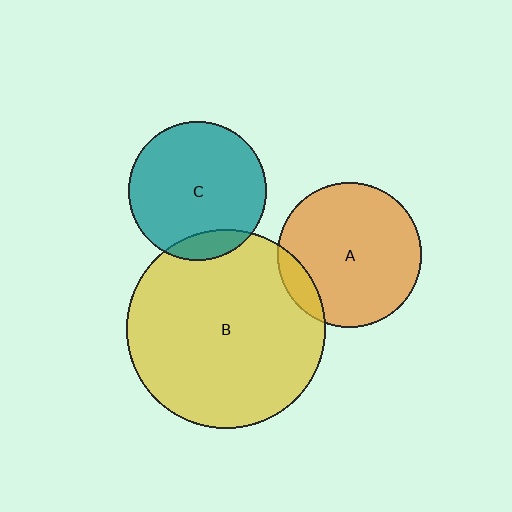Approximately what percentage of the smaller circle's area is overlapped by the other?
Approximately 10%.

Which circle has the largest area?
Circle B (yellow).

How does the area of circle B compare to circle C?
Approximately 2.1 times.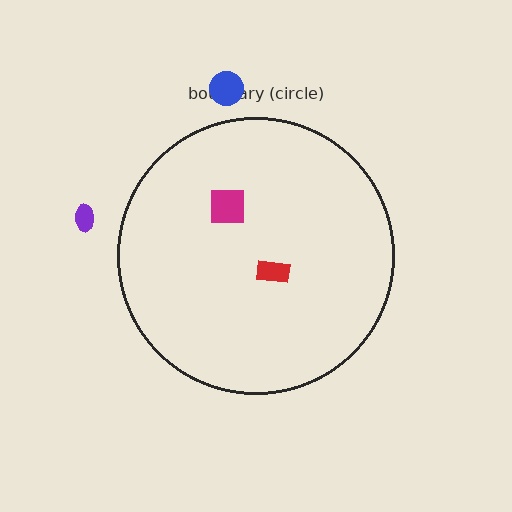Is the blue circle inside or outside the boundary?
Outside.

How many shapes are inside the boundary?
2 inside, 2 outside.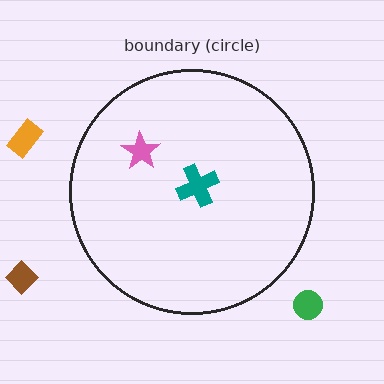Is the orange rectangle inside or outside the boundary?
Outside.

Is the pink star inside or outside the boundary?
Inside.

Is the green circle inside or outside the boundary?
Outside.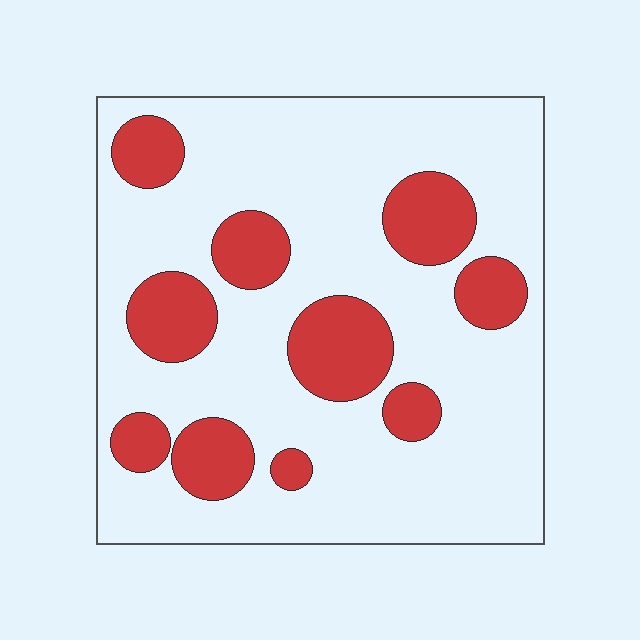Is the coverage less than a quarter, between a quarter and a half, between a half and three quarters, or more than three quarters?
Less than a quarter.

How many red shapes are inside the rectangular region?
10.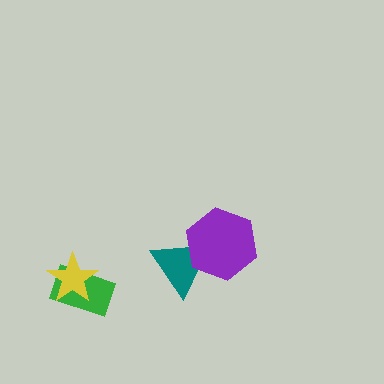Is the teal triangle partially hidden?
Yes, it is partially covered by another shape.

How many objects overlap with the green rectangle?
1 object overlaps with the green rectangle.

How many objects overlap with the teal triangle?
1 object overlaps with the teal triangle.